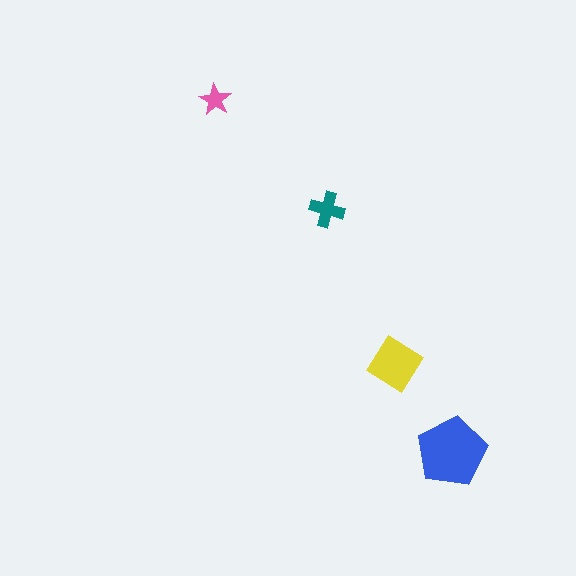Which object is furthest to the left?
The pink star is leftmost.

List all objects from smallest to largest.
The pink star, the teal cross, the yellow diamond, the blue pentagon.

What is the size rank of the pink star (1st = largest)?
4th.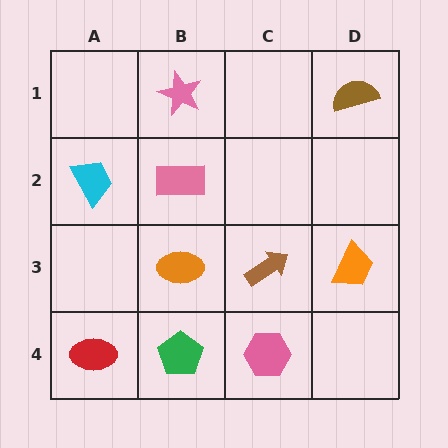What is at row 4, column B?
A green pentagon.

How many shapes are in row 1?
2 shapes.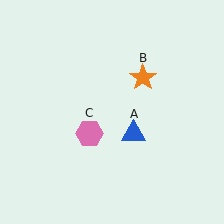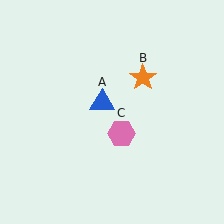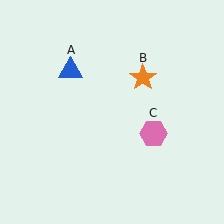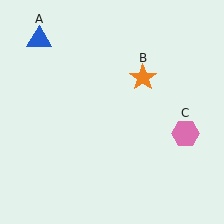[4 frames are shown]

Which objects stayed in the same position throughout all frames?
Orange star (object B) remained stationary.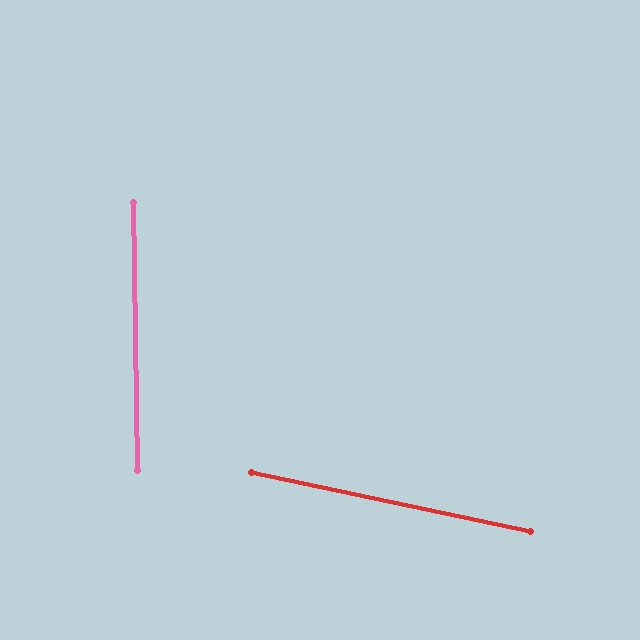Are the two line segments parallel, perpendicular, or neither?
Neither parallel nor perpendicular — they differ by about 77°.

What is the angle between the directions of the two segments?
Approximately 77 degrees.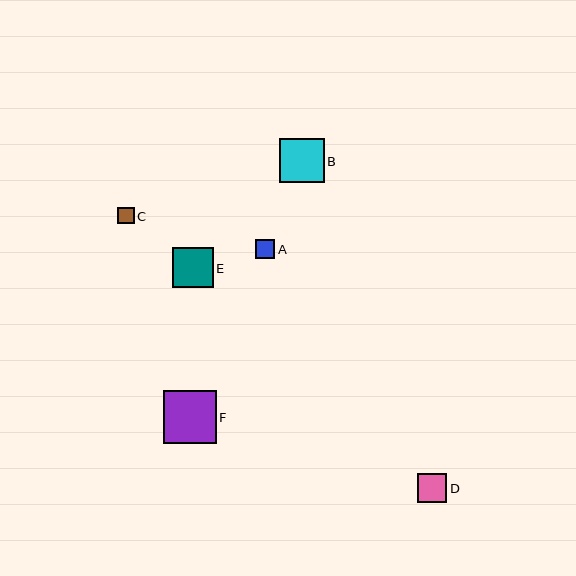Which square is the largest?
Square F is the largest with a size of approximately 53 pixels.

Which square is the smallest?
Square C is the smallest with a size of approximately 17 pixels.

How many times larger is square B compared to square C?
Square B is approximately 2.7 times the size of square C.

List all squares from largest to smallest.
From largest to smallest: F, B, E, D, A, C.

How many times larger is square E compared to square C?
Square E is approximately 2.4 times the size of square C.